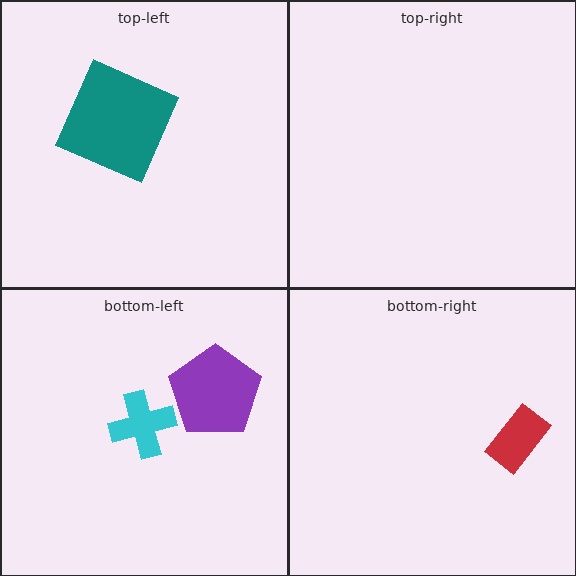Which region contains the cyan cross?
The bottom-left region.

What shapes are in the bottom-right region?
The red rectangle.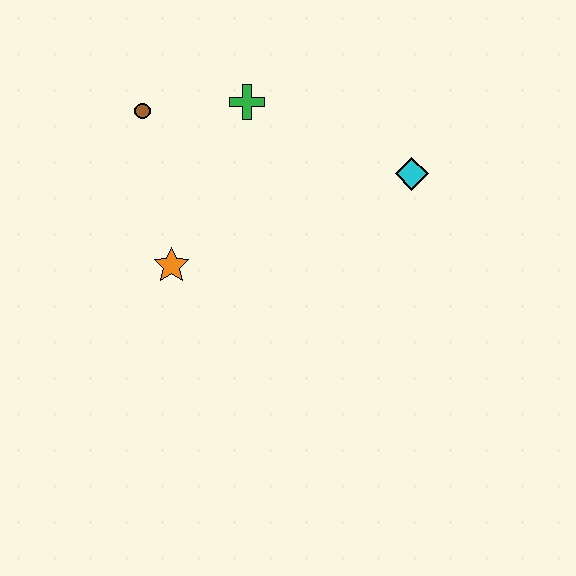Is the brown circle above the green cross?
No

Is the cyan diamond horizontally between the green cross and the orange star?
No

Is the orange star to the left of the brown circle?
No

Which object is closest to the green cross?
The brown circle is closest to the green cross.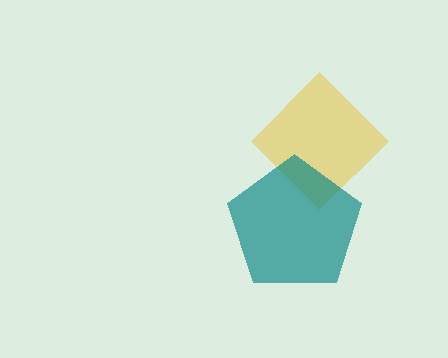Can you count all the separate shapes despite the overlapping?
Yes, there are 2 separate shapes.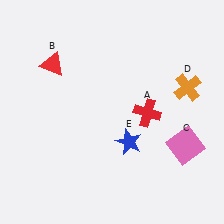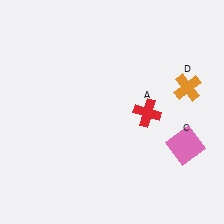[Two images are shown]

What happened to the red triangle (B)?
The red triangle (B) was removed in Image 2. It was in the top-left area of Image 1.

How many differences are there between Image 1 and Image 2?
There are 2 differences between the two images.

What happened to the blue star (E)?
The blue star (E) was removed in Image 2. It was in the bottom-right area of Image 1.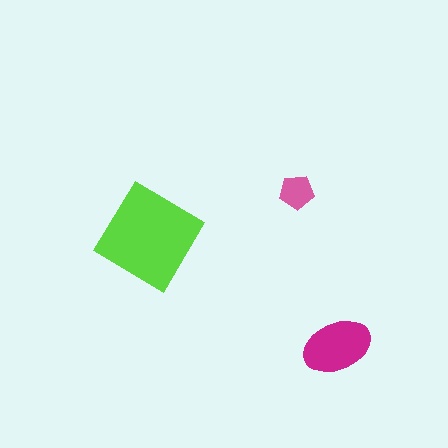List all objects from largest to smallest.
The lime diamond, the magenta ellipse, the pink pentagon.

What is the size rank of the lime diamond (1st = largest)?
1st.